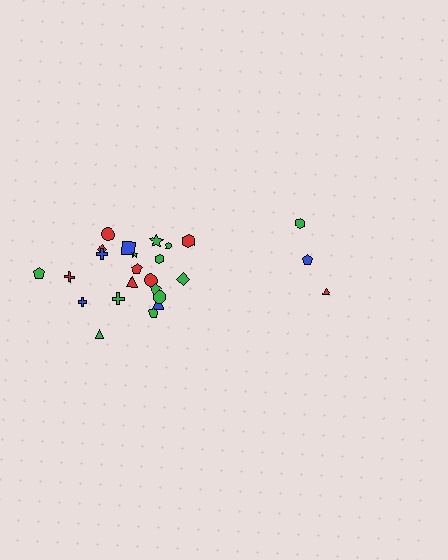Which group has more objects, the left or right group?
The left group.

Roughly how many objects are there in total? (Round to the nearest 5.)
Roughly 25 objects in total.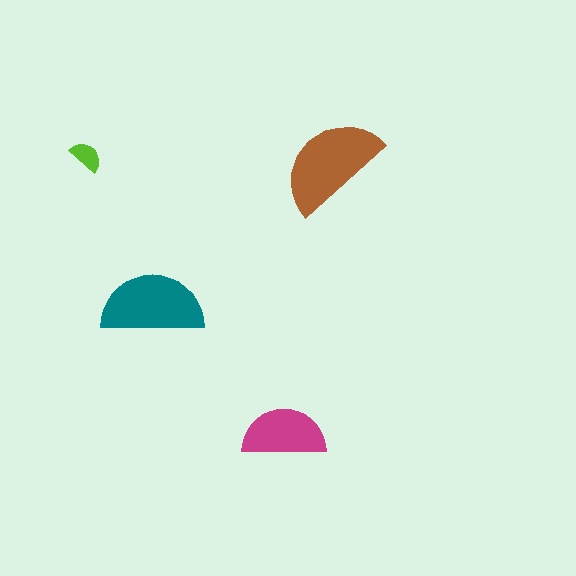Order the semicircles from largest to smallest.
the brown one, the teal one, the magenta one, the lime one.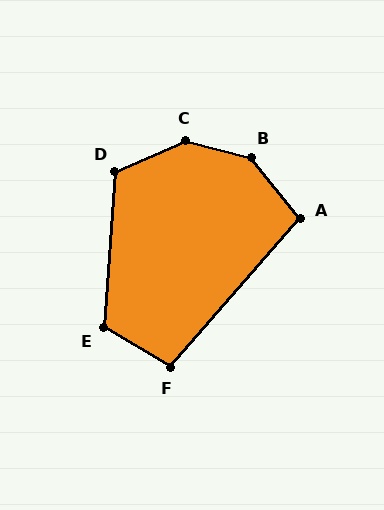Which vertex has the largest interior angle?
C, at approximately 143 degrees.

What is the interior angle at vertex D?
Approximately 117 degrees (obtuse).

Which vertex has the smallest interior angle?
F, at approximately 100 degrees.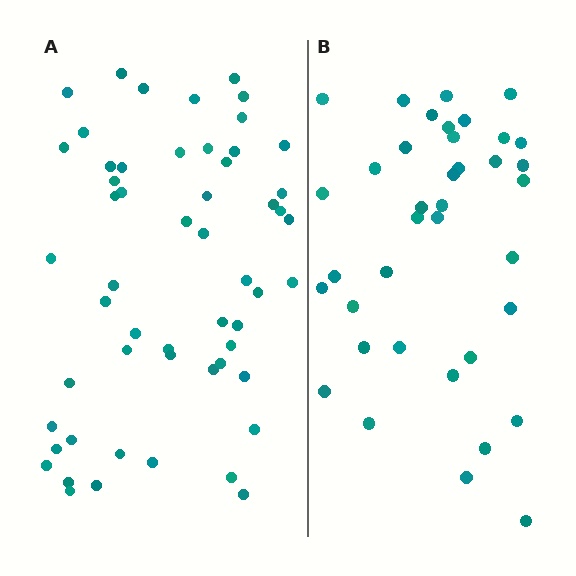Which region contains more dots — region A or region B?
Region A (the left region) has more dots.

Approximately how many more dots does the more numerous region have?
Region A has approximately 15 more dots than region B.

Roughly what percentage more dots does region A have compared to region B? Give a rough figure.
About 45% more.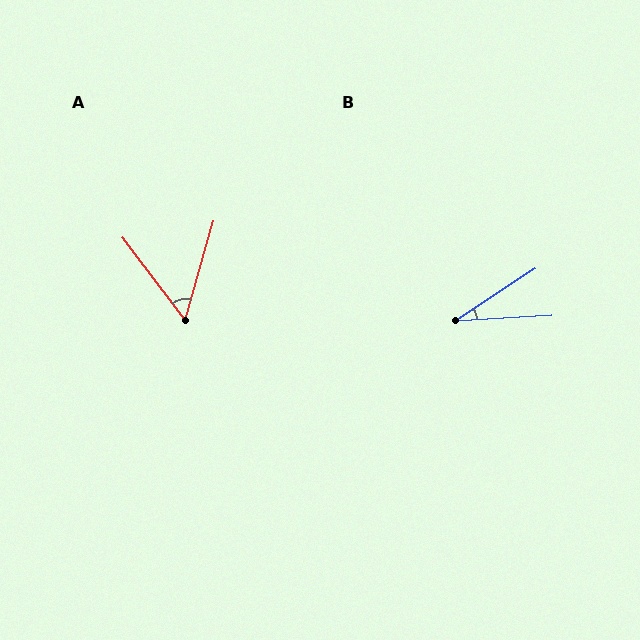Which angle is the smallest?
B, at approximately 30 degrees.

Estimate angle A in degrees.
Approximately 54 degrees.